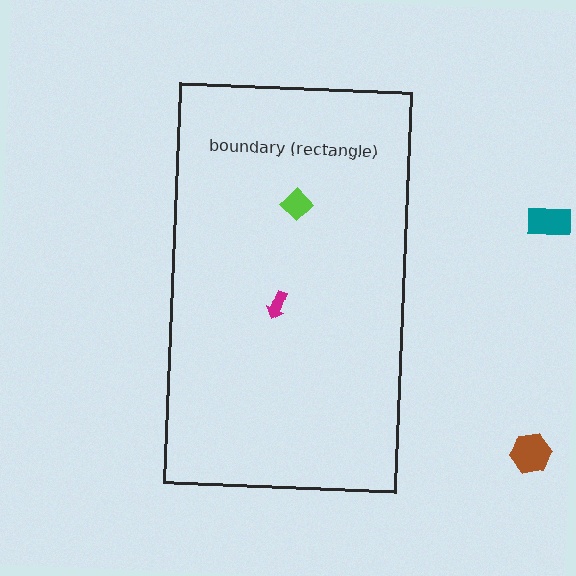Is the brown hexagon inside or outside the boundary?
Outside.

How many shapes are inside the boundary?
2 inside, 2 outside.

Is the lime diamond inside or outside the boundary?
Inside.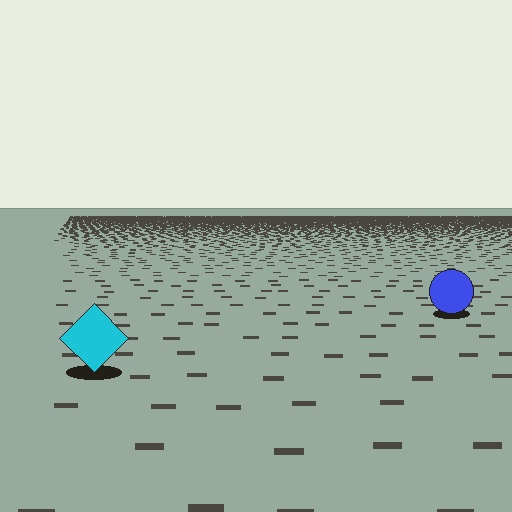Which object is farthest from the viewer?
The blue circle is farthest from the viewer. It appears smaller and the ground texture around it is denser.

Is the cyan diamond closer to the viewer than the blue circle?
Yes. The cyan diamond is closer — you can tell from the texture gradient: the ground texture is coarser near it.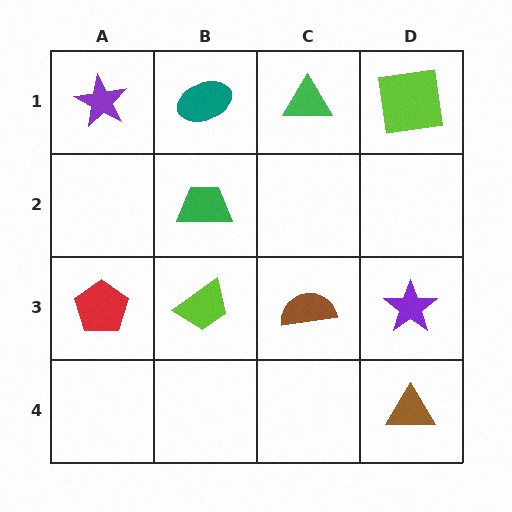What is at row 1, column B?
A teal ellipse.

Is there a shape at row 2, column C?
No, that cell is empty.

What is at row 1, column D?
A lime square.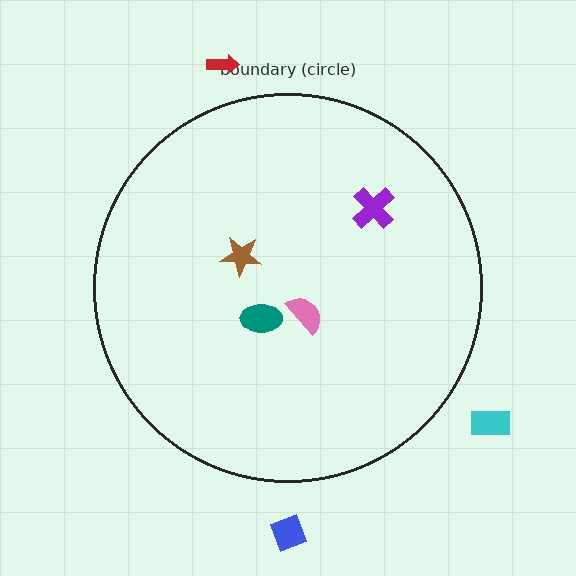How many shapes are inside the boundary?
4 inside, 3 outside.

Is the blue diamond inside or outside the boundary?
Outside.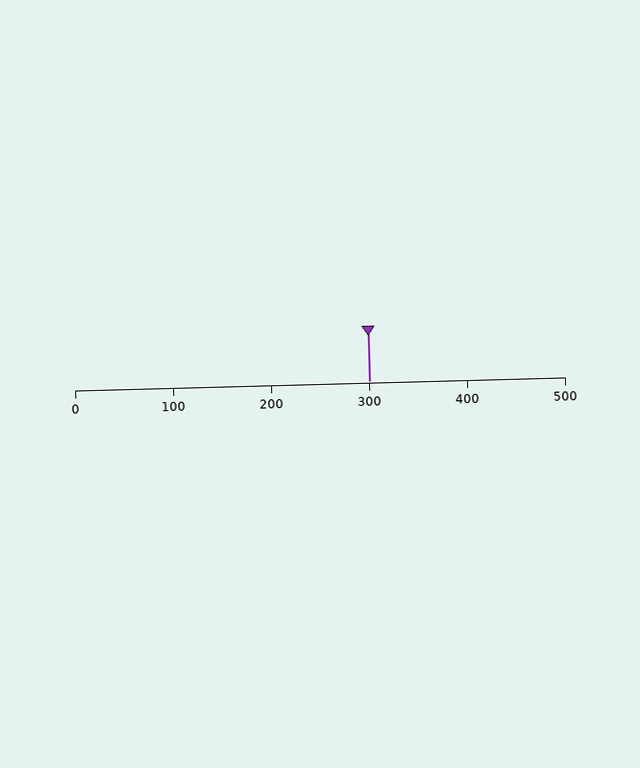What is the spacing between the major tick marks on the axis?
The major ticks are spaced 100 apart.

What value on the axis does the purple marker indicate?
The marker indicates approximately 300.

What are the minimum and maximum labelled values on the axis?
The axis runs from 0 to 500.